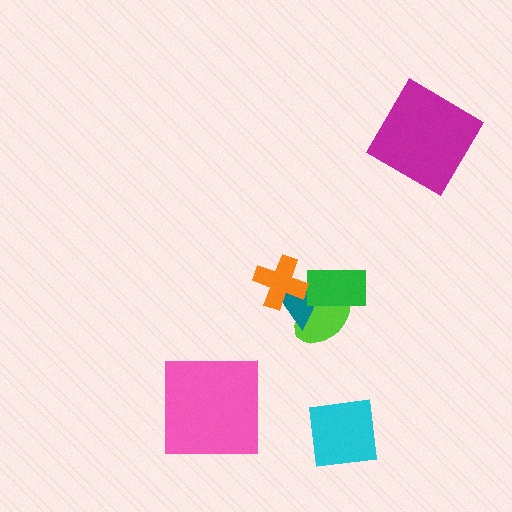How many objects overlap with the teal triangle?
3 objects overlap with the teal triangle.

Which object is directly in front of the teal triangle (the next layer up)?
The green rectangle is directly in front of the teal triangle.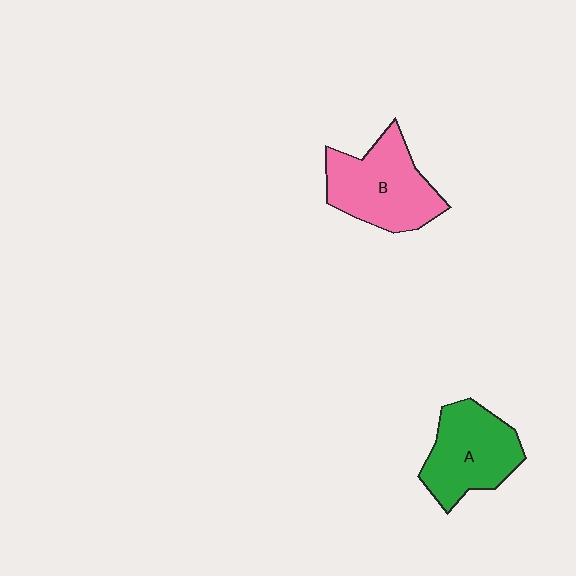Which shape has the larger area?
Shape B (pink).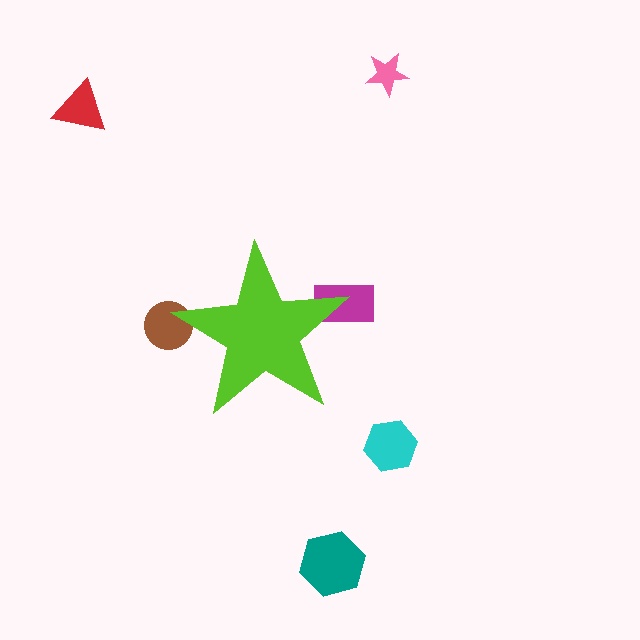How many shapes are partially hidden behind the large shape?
2 shapes are partially hidden.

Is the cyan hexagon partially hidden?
No, the cyan hexagon is fully visible.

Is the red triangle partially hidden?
No, the red triangle is fully visible.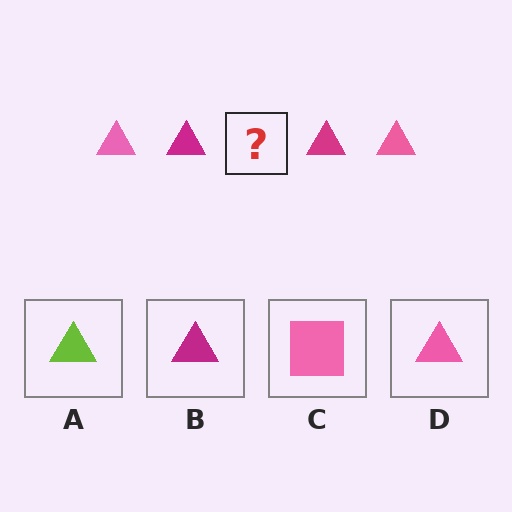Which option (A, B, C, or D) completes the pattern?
D.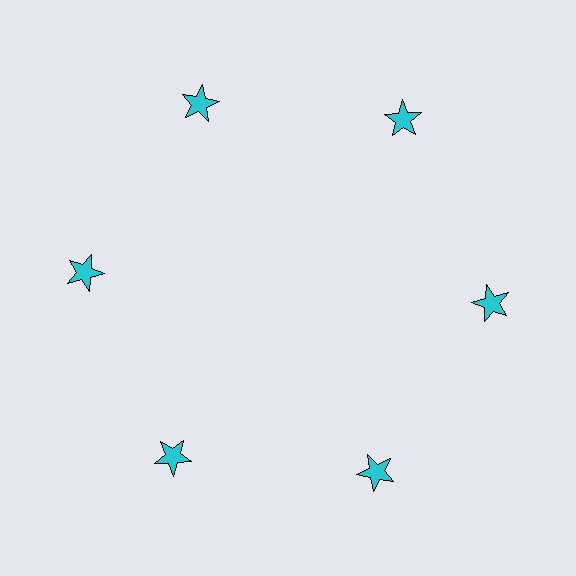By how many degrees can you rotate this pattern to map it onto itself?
The pattern maps onto itself every 60 degrees of rotation.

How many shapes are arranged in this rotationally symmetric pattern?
There are 6 shapes, arranged in 6 groups of 1.